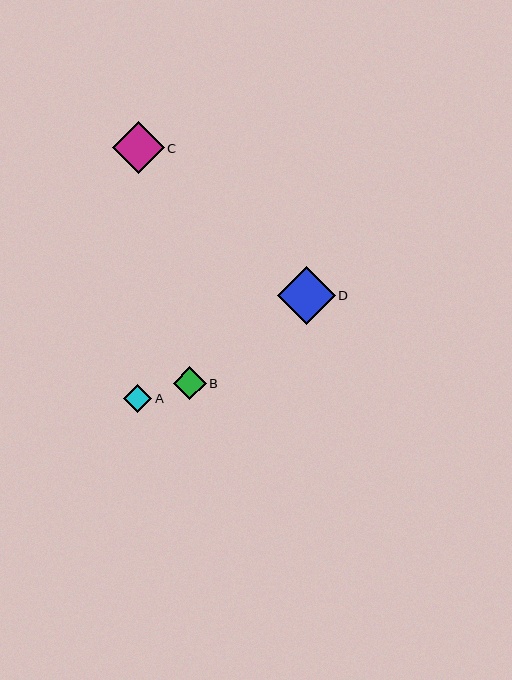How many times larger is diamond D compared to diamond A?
Diamond D is approximately 2.1 times the size of diamond A.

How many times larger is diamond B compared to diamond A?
Diamond B is approximately 1.2 times the size of diamond A.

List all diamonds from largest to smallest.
From largest to smallest: D, C, B, A.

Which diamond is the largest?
Diamond D is the largest with a size of approximately 58 pixels.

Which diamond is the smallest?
Diamond A is the smallest with a size of approximately 28 pixels.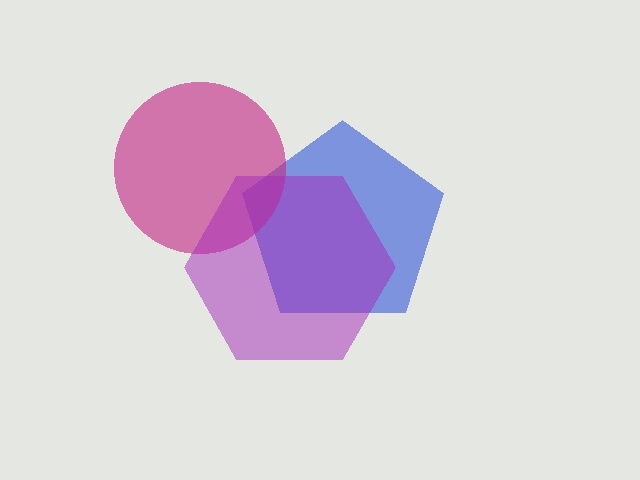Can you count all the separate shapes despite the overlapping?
Yes, there are 3 separate shapes.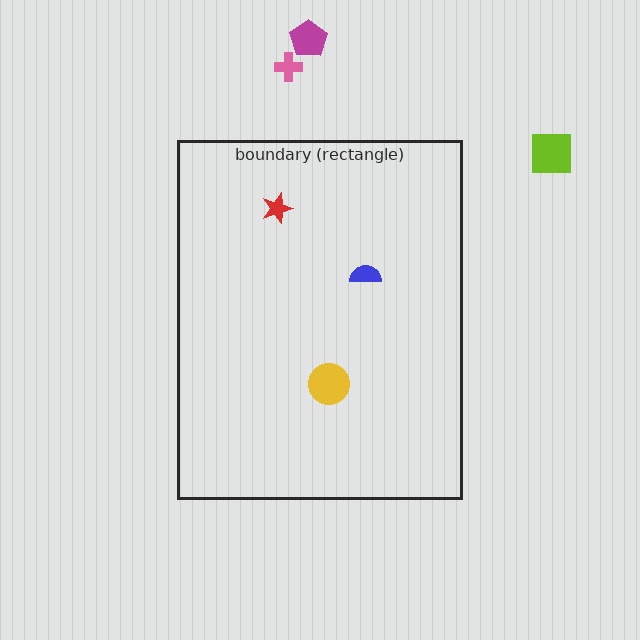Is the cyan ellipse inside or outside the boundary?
Inside.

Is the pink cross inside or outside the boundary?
Outside.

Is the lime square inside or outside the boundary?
Outside.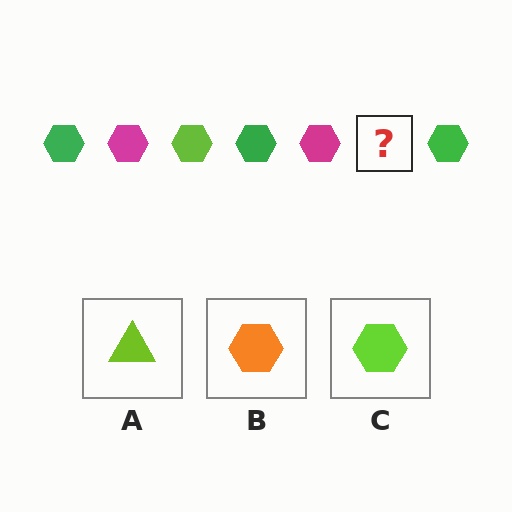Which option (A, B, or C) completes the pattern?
C.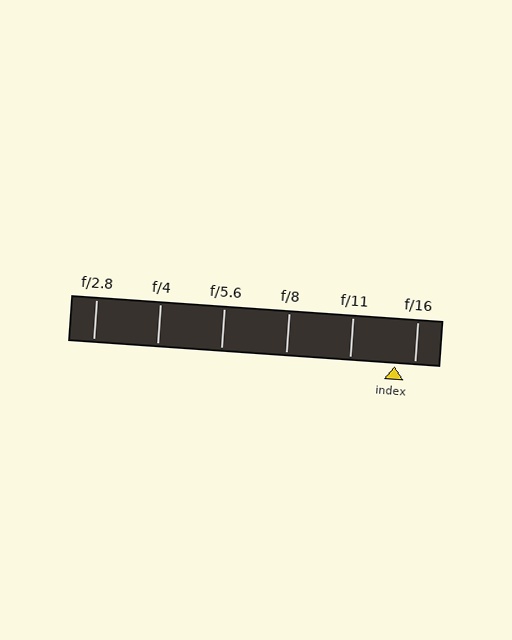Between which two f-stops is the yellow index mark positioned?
The index mark is between f/11 and f/16.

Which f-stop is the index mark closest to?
The index mark is closest to f/16.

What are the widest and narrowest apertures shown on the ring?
The widest aperture shown is f/2.8 and the narrowest is f/16.